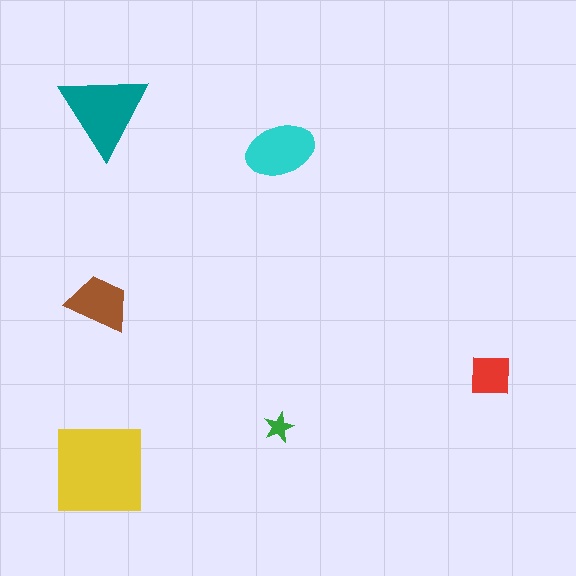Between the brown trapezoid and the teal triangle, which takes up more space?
The teal triangle.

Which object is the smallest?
The green star.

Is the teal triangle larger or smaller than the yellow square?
Smaller.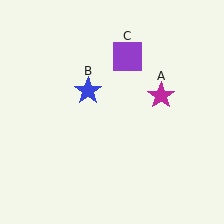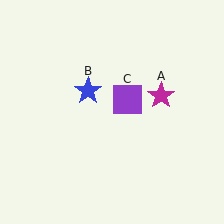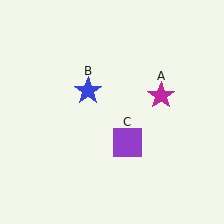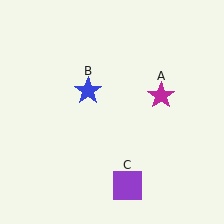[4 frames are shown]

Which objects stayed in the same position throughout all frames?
Magenta star (object A) and blue star (object B) remained stationary.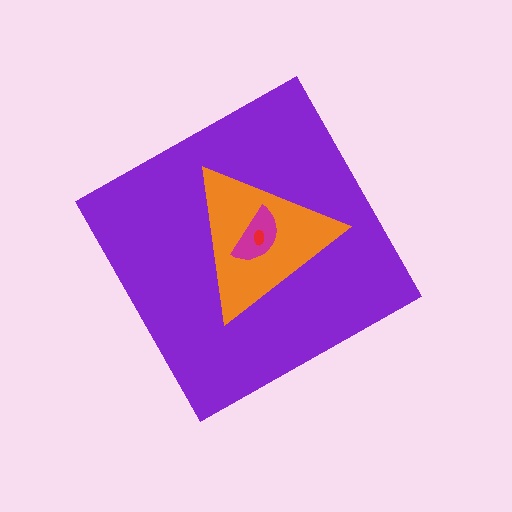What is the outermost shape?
The purple diamond.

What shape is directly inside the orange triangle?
The magenta semicircle.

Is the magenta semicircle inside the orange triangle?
Yes.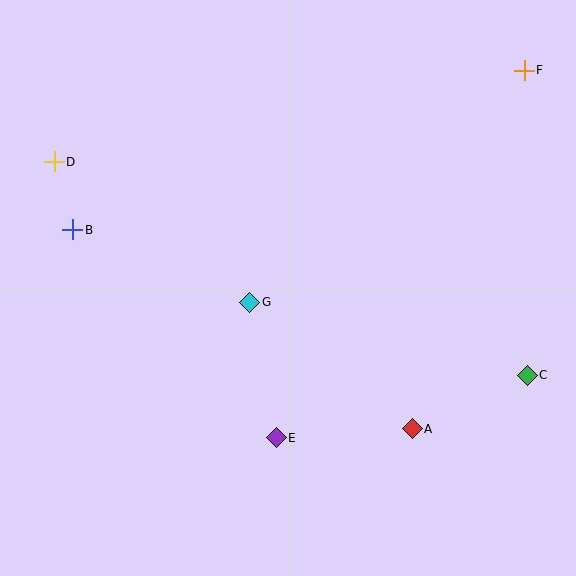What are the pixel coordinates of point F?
Point F is at (524, 70).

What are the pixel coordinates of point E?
Point E is at (276, 438).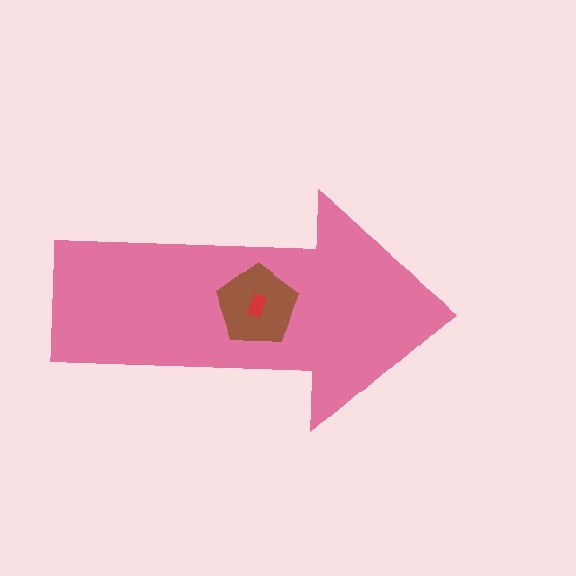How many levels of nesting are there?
3.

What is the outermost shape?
The pink arrow.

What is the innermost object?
The red rectangle.